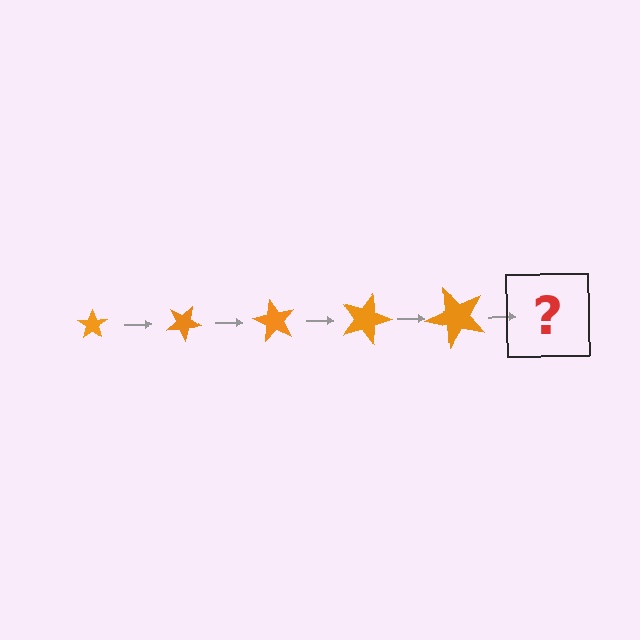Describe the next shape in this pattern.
It should be a star, larger than the previous one and rotated 150 degrees from the start.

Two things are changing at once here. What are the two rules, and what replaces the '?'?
The two rules are that the star grows larger each step and it rotates 30 degrees each step. The '?' should be a star, larger than the previous one and rotated 150 degrees from the start.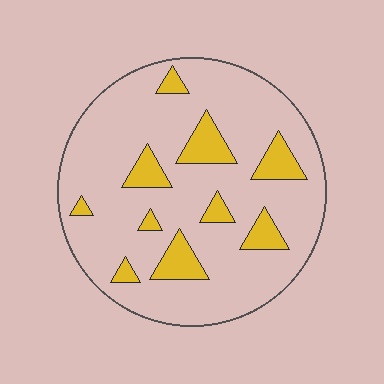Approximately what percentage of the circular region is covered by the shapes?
Approximately 15%.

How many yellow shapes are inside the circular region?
10.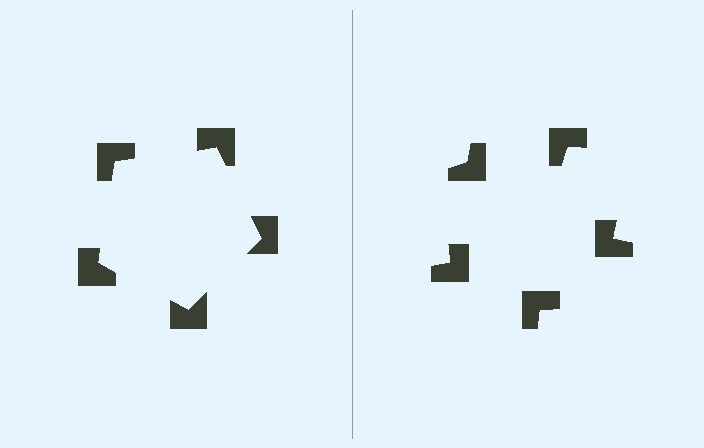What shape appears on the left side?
An illusory pentagon.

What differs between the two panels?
The notched squares are positioned identically on both sides; only the wedge orientations differ. On the left they align to a pentagon; on the right they are misaligned.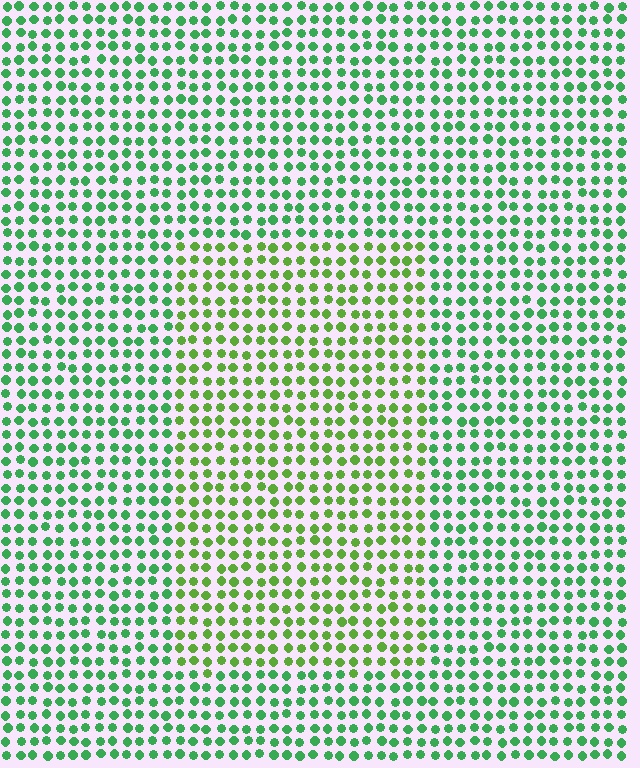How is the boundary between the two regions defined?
The boundary is defined purely by a slight shift in hue (about 33 degrees). Spacing, size, and orientation are identical on both sides.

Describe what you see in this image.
The image is filled with small green elements in a uniform arrangement. A rectangle-shaped region is visible where the elements are tinted to a slightly different hue, forming a subtle color boundary.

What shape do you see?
I see a rectangle.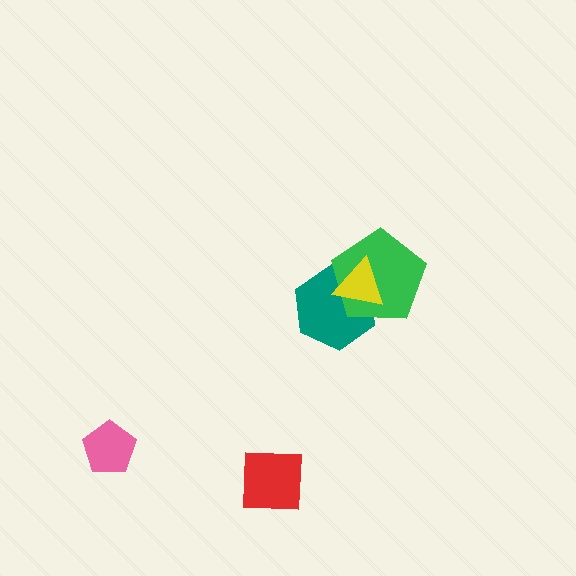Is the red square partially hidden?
No, no other shape covers it.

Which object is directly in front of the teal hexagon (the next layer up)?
The green pentagon is directly in front of the teal hexagon.